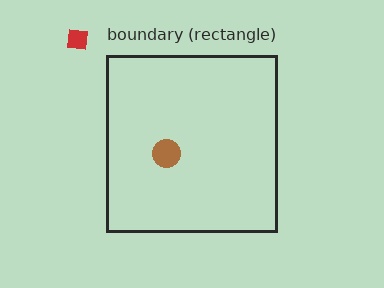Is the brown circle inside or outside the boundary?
Inside.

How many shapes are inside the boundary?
1 inside, 1 outside.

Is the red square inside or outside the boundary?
Outside.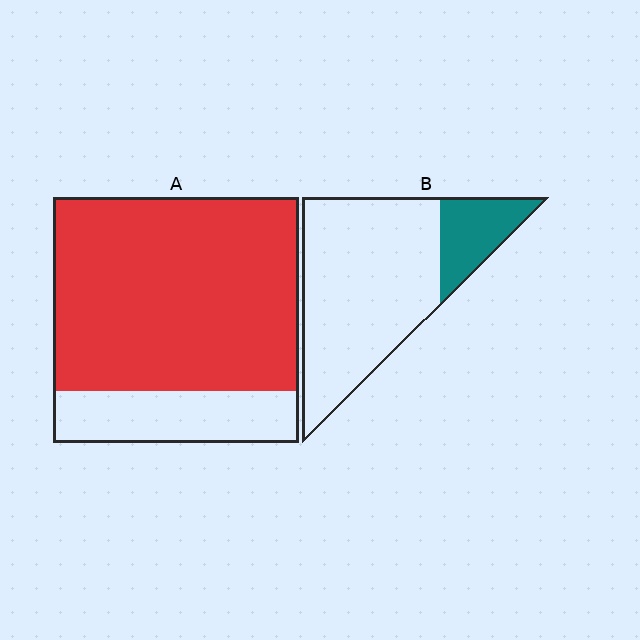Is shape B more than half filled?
No.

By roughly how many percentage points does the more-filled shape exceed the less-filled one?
By roughly 60 percentage points (A over B).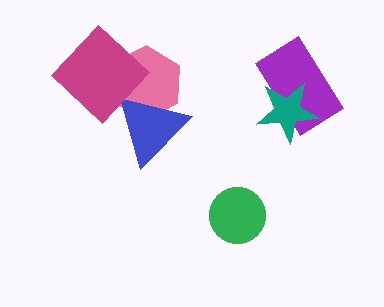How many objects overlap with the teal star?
1 object overlaps with the teal star.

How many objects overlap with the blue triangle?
1 object overlaps with the blue triangle.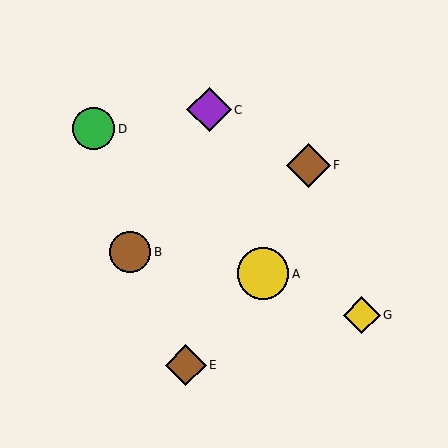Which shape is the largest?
The yellow circle (labeled A) is the largest.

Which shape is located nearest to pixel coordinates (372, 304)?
The yellow diamond (labeled G) at (362, 315) is nearest to that location.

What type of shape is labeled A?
Shape A is a yellow circle.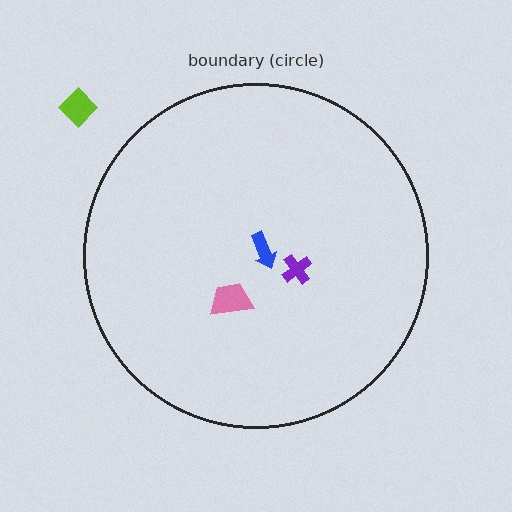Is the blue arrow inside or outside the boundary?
Inside.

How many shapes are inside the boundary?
3 inside, 1 outside.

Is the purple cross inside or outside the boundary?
Inside.